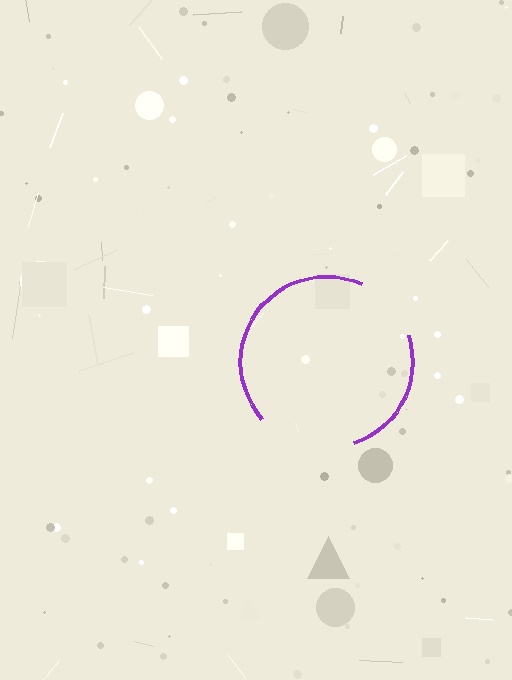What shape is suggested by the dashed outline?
The dashed outline suggests a circle.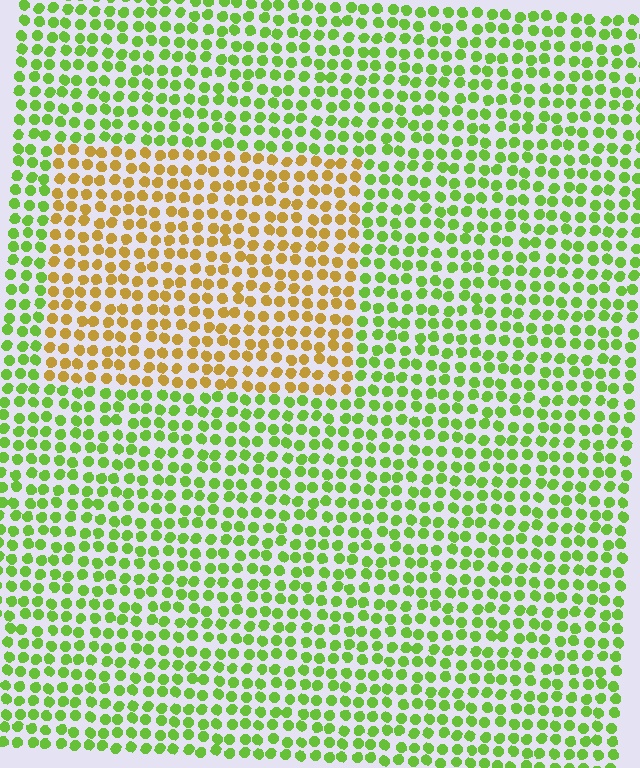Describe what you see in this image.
The image is filled with small lime elements in a uniform arrangement. A rectangle-shaped region is visible where the elements are tinted to a slightly different hue, forming a subtle color boundary.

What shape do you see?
I see a rectangle.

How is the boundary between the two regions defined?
The boundary is defined purely by a slight shift in hue (about 57 degrees). Spacing, size, and orientation are identical on both sides.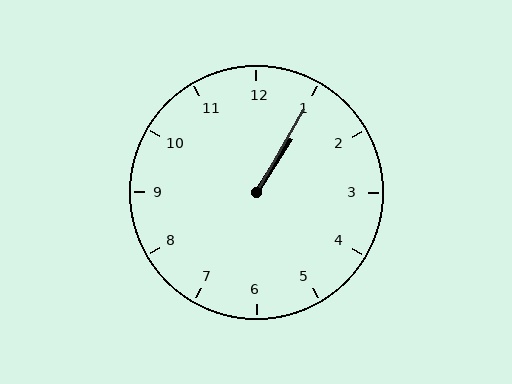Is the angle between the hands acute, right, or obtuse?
It is acute.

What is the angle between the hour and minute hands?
Approximately 2 degrees.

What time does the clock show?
1:05.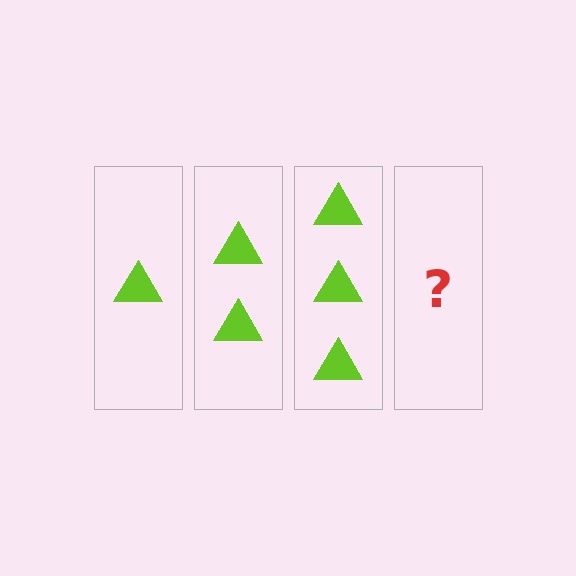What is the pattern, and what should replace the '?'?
The pattern is that each step adds one more triangle. The '?' should be 4 triangles.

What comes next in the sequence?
The next element should be 4 triangles.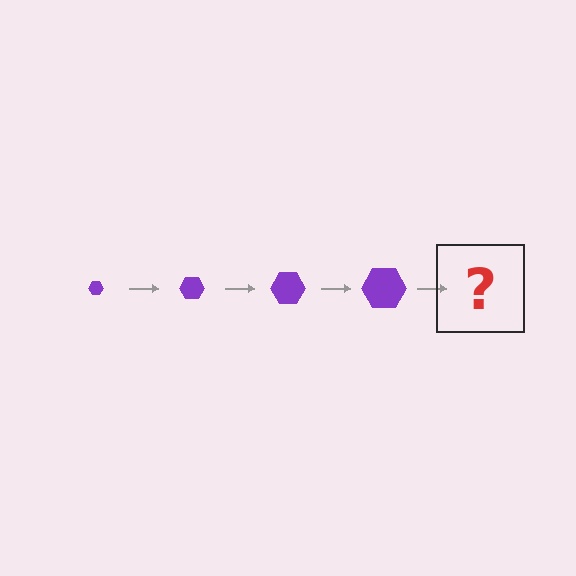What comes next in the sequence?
The next element should be a purple hexagon, larger than the previous one.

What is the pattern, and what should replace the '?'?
The pattern is that the hexagon gets progressively larger each step. The '?' should be a purple hexagon, larger than the previous one.